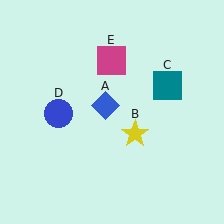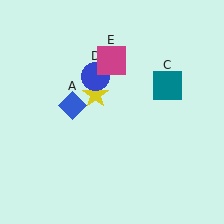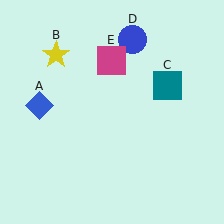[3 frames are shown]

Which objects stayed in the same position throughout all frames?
Teal square (object C) and magenta square (object E) remained stationary.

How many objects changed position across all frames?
3 objects changed position: blue diamond (object A), yellow star (object B), blue circle (object D).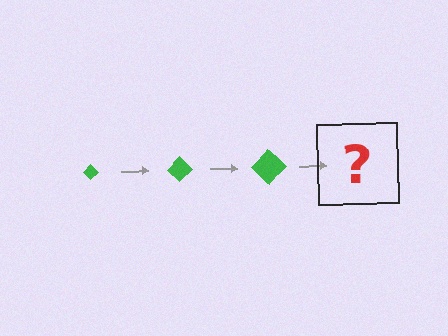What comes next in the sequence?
The next element should be a green diamond, larger than the previous one.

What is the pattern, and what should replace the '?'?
The pattern is that the diamond gets progressively larger each step. The '?' should be a green diamond, larger than the previous one.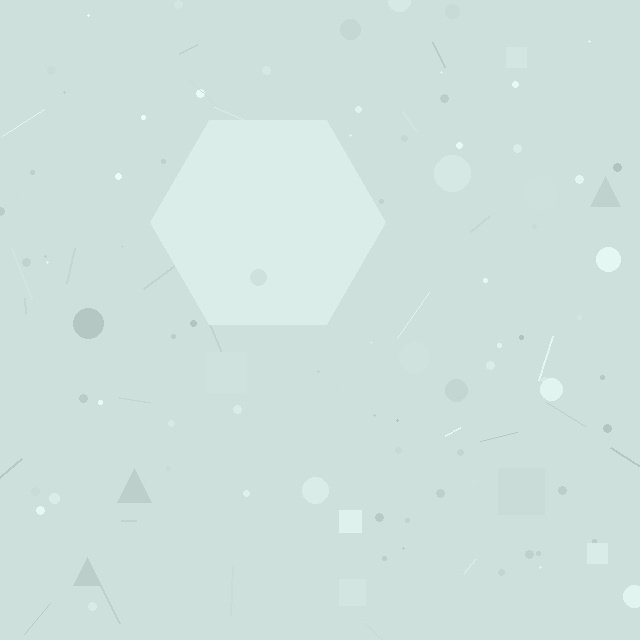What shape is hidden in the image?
A hexagon is hidden in the image.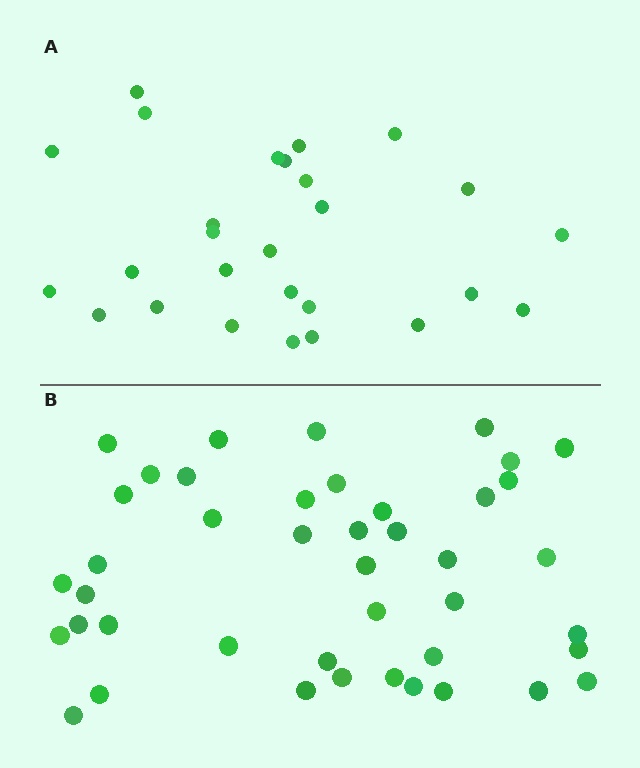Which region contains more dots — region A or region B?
Region B (the bottom region) has more dots.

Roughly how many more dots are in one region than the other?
Region B has approximately 15 more dots than region A.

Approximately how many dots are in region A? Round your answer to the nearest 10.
About 30 dots. (The exact count is 27, which rounds to 30.)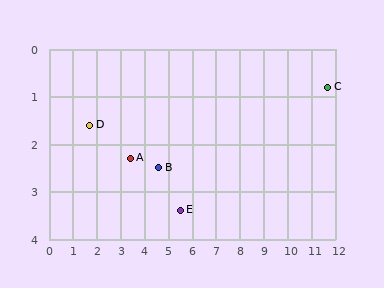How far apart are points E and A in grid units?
Points E and A are about 2.4 grid units apart.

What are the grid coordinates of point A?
Point A is at approximately (3.4, 2.3).